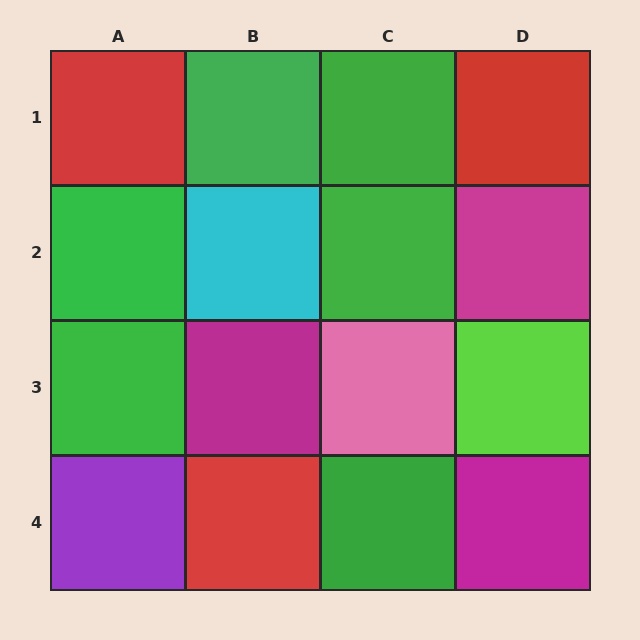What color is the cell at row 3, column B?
Magenta.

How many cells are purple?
1 cell is purple.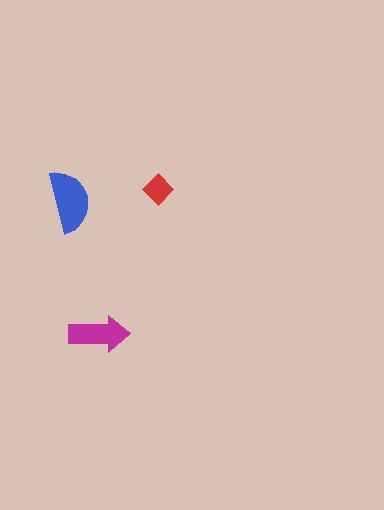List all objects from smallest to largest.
The red diamond, the magenta arrow, the blue semicircle.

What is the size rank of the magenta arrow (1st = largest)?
2nd.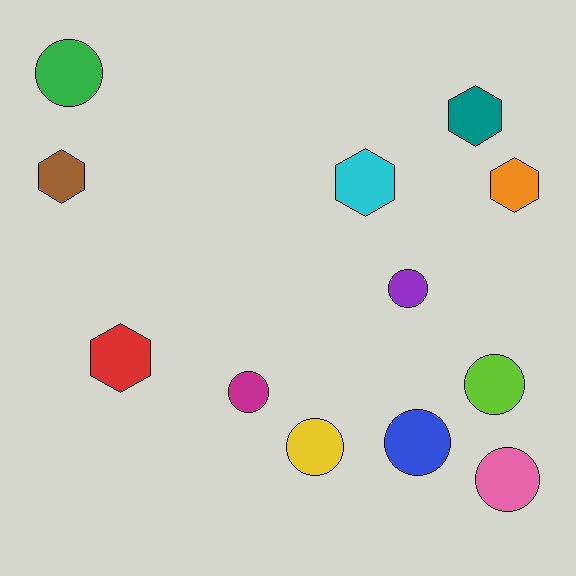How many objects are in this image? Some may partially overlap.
There are 12 objects.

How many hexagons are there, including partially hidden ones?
There are 5 hexagons.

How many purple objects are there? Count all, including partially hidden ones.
There is 1 purple object.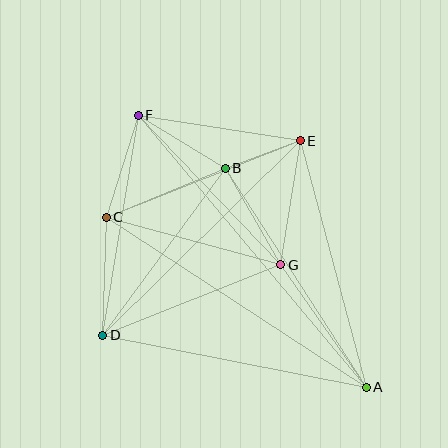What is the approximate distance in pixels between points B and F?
The distance between B and F is approximately 102 pixels.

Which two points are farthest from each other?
Points A and F are farthest from each other.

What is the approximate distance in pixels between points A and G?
The distance between A and G is approximately 149 pixels.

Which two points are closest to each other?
Points B and E are closest to each other.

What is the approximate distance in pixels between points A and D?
The distance between A and D is approximately 269 pixels.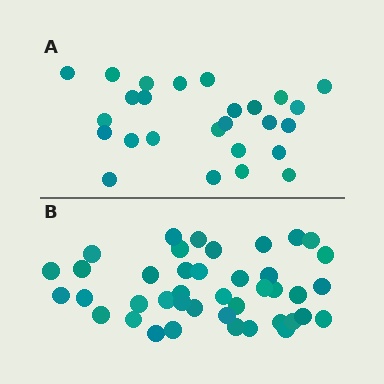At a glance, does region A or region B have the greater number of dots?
Region B (the bottom region) has more dots.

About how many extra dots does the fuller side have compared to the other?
Region B has approximately 15 more dots than region A.